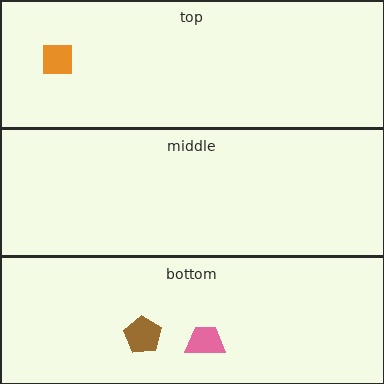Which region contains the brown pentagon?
The bottom region.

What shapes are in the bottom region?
The brown pentagon, the pink trapezoid.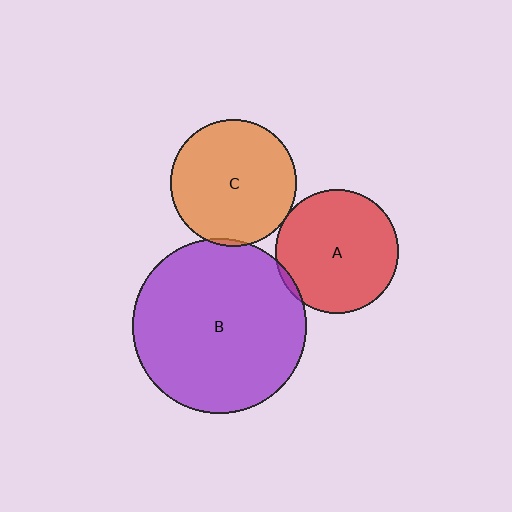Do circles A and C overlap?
Yes.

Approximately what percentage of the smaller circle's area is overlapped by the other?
Approximately 5%.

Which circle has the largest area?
Circle B (purple).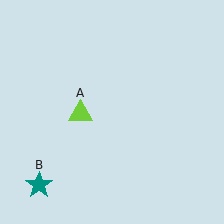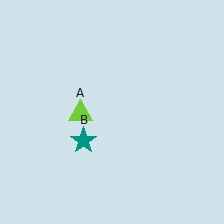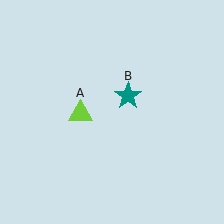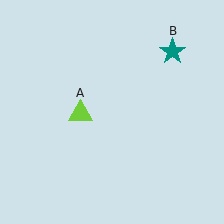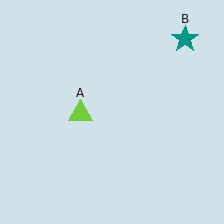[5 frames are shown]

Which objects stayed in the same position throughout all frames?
Lime triangle (object A) remained stationary.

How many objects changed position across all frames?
1 object changed position: teal star (object B).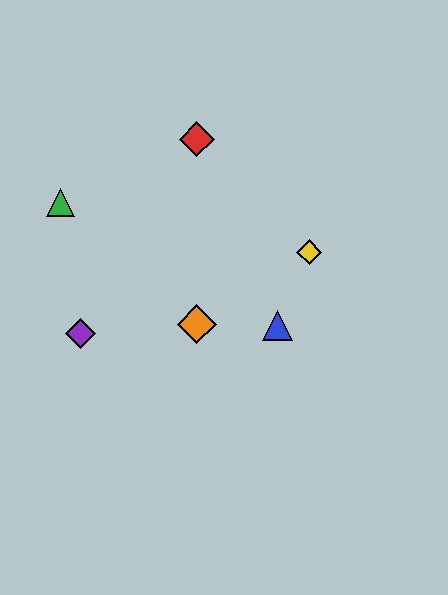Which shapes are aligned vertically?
The red diamond, the orange diamond are aligned vertically.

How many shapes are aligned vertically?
2 shapes (the red diamond, the orange diamond) are aligned vertically.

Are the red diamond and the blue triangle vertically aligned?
No, the red diamond is at x≈197 and the blue triangle is at x≈278.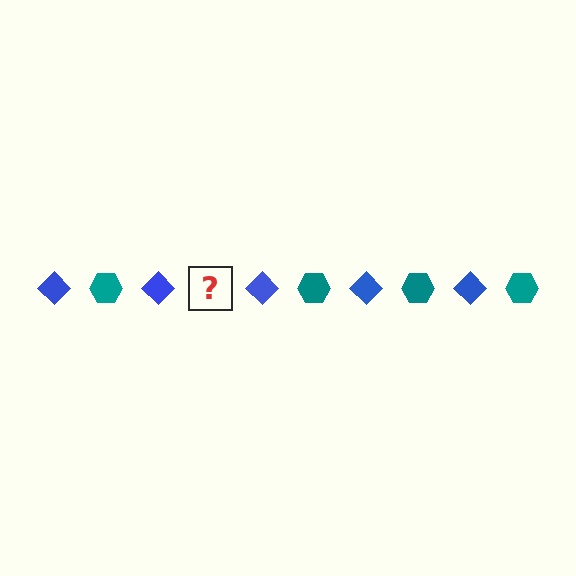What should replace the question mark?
The question mark should be replaced with a teal hexagon.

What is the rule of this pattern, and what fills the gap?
The rule is that the pattern alternates between blue diamond and teal hexagon. The gap should be filled with a teal hexagon.